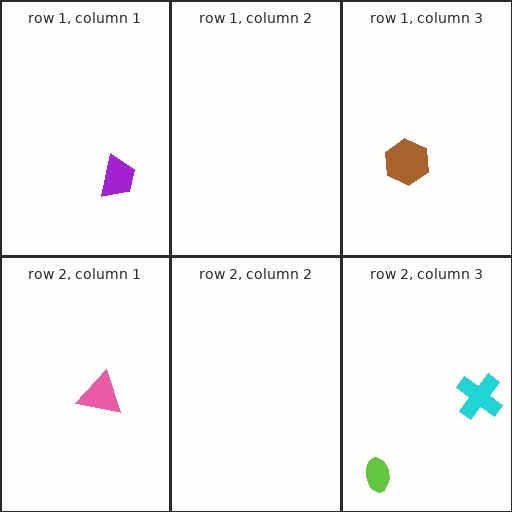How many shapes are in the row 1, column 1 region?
1.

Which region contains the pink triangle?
The row 2, column 1 region.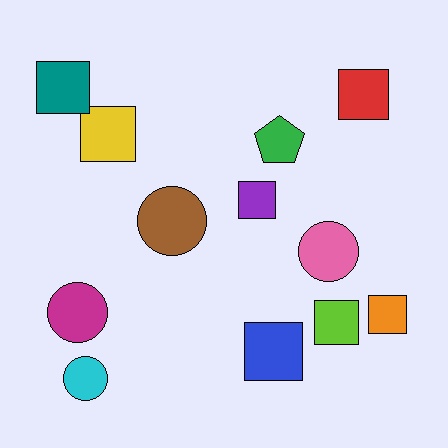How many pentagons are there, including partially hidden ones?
There is 1 pentagon.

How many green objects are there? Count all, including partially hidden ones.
There is 1 green object.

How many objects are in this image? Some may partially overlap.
There are 12 objects.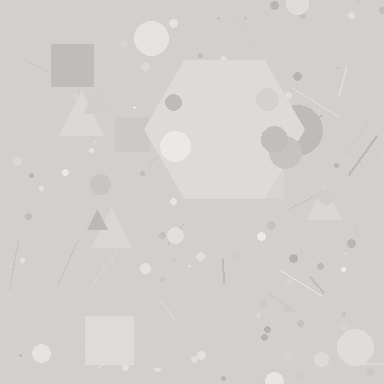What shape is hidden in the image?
A hexagon is hidden in the image.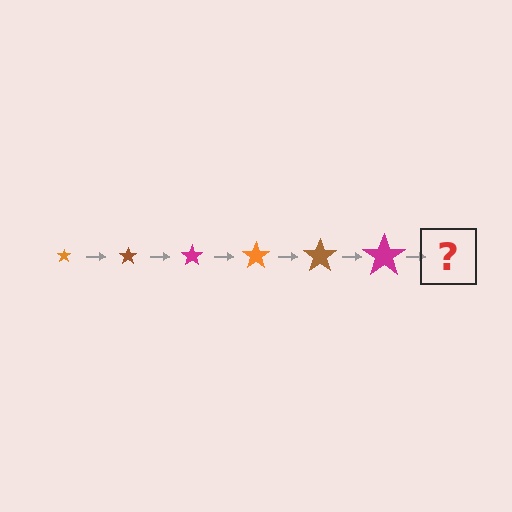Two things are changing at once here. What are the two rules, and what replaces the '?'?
The two rules are that the star grows larger each step and the color cycles through orange, brown, and magenta. The '?' should be an orange star, larger than the previous one.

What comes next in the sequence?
The next element should be an orange star, larger than the previous one.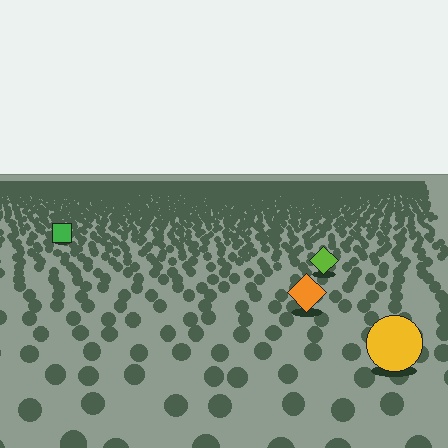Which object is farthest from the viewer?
The green square is farthest from the viewer. It appears smaller and the ground texture around it is denser.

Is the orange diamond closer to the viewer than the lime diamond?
Yes. The orange diamond is closer — you can tell from the texture gradient: the ground texture is coarser near it.